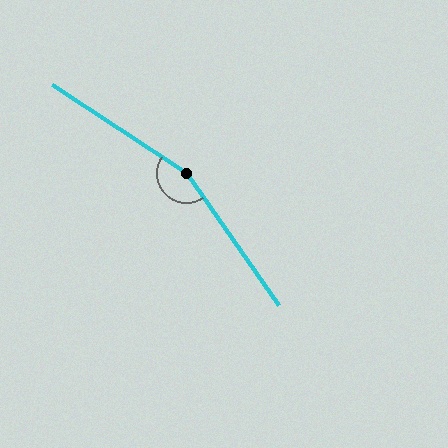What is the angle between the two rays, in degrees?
Approximately 158 degrees.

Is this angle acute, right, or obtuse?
It is obtuse.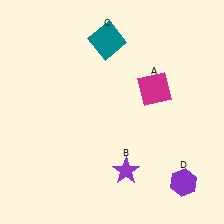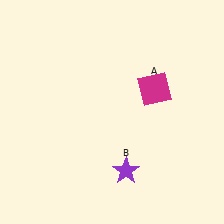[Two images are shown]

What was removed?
The purple hexagon (D), the teal square (C) were removed in Image 2.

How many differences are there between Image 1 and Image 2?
There are 2 differences between the two images.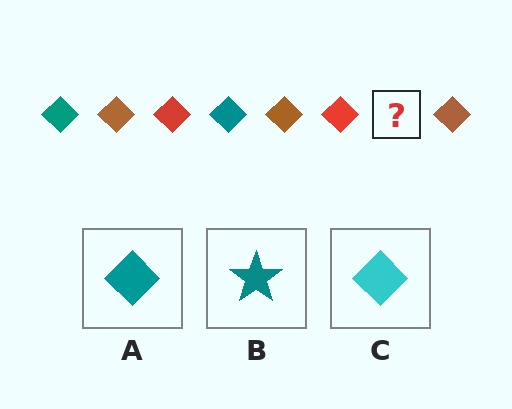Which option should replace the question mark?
Option A.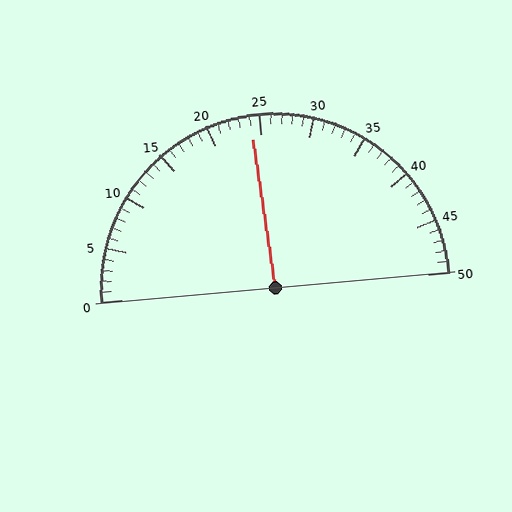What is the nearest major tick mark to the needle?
The nearest major tick mark is 25.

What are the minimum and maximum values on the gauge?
The gauge ranges from 0 to 50.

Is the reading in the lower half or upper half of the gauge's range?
The reading is in the lower half of the range (0 to 50).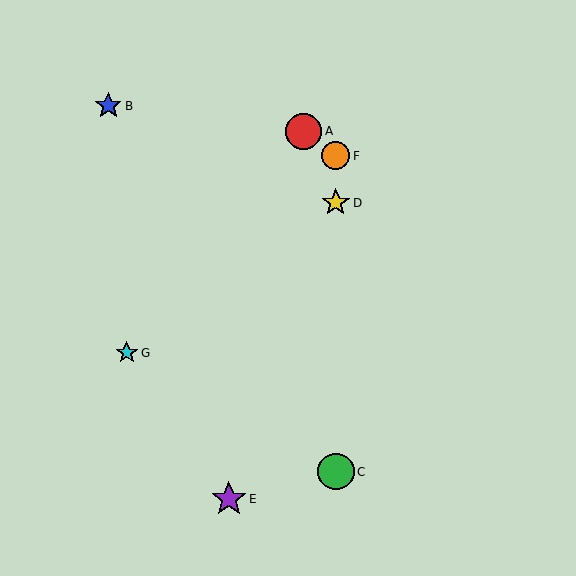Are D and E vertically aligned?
No, D is at x≈336 and E is at x≈229.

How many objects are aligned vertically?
3 objects (C, D, F) are aligned vertically.